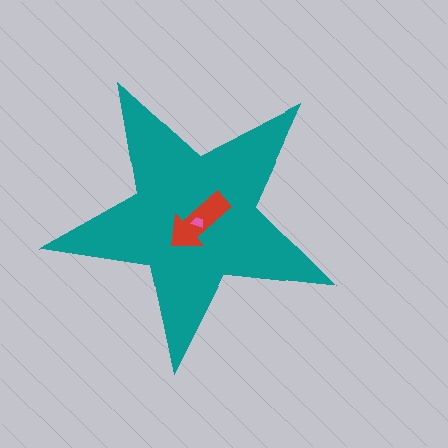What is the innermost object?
The pink trapezoid.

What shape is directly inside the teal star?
The red arrow.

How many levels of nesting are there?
3.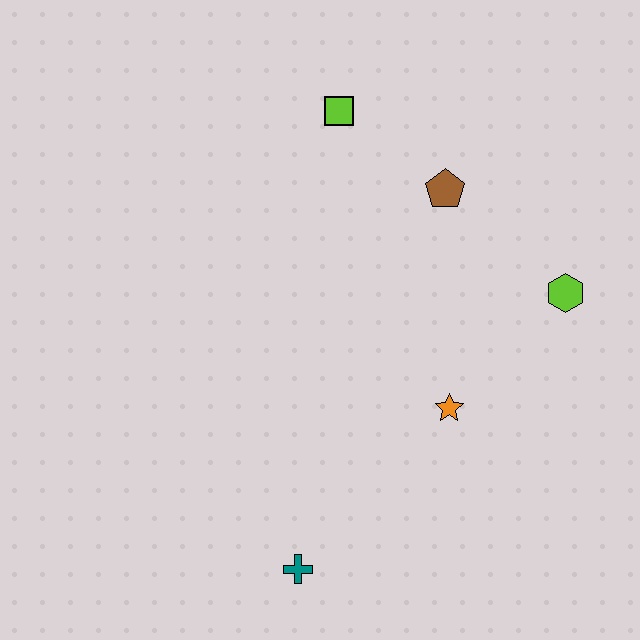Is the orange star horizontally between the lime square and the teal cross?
No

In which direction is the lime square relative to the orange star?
The lime square is above the orange star.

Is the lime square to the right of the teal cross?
Yes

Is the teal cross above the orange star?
No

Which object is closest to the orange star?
The lime hexagon is closest to the orange star.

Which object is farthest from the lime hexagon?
The teal cross is farthest from the lime hexagon.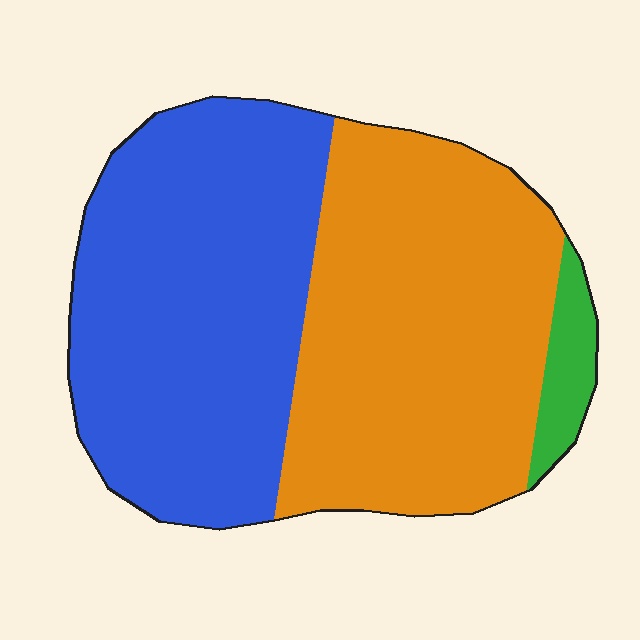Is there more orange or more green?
Orange.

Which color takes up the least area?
Green, at roughly 5%.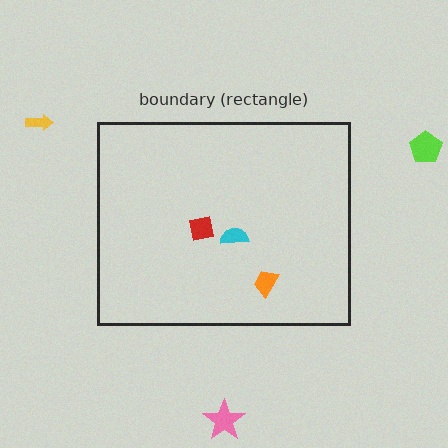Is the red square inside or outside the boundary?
Inside.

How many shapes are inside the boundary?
3 inside, 3 outside.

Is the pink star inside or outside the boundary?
Outside.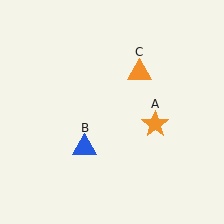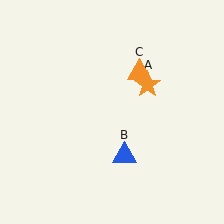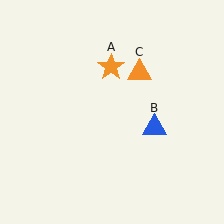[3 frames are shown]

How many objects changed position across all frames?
2 objects changed position: orange star (object A), blue triangle (object B).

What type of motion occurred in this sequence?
The orange star (object A), blue triangle (object B) rotated counterclockwise around the center of the scene.